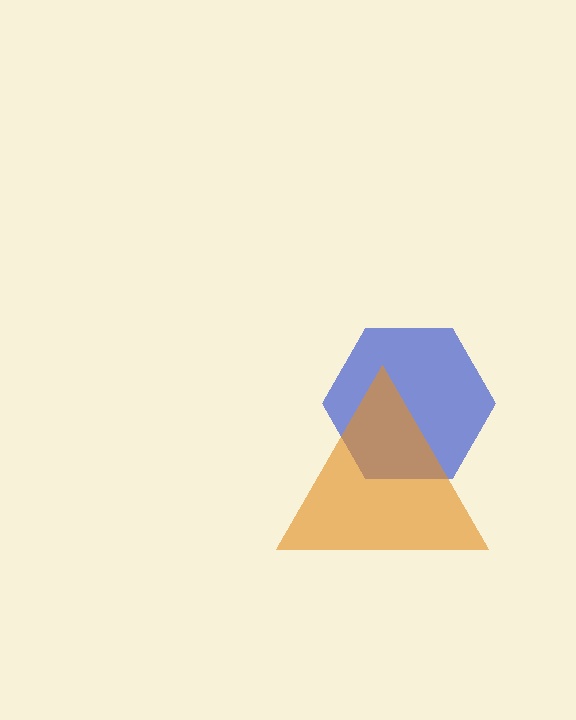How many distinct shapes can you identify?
There are 2 distinct shapes: a blue hexagon, an orange triangle.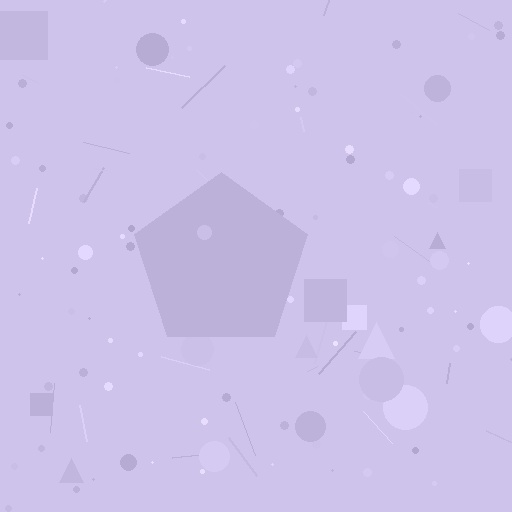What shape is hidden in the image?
A pentagon is hidden in the image.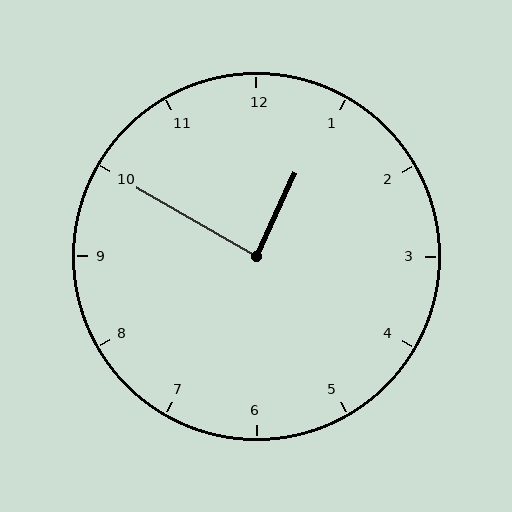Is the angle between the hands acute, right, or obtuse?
It is right.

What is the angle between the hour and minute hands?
Approximately 85 degrees.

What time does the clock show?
12:50.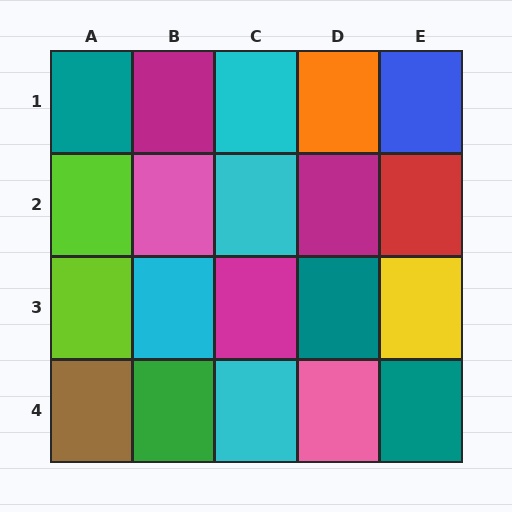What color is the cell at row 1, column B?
Magenta.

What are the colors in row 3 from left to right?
Lime, cyan, magenta, teal, yellow.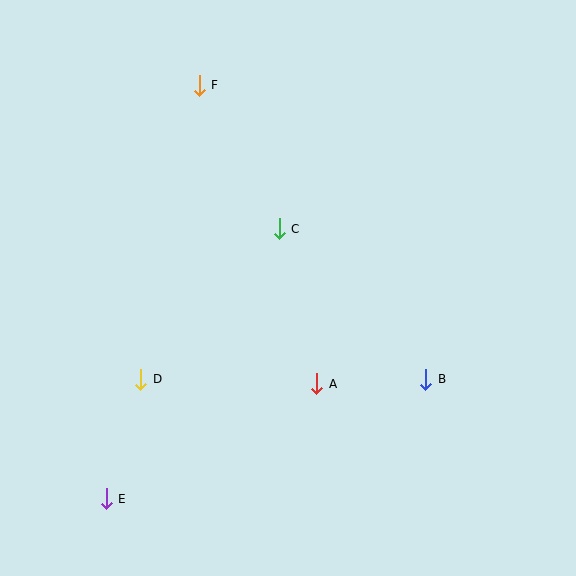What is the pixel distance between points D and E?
The distance between D and E is 124 pixels.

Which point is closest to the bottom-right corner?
Point B is closest to the bottom-right corner.